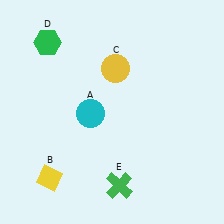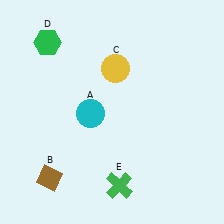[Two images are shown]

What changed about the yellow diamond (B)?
In Image 1, B is yellow. In Image 2, it changed to brown.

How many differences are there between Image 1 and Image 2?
There is 1 difference between the two images.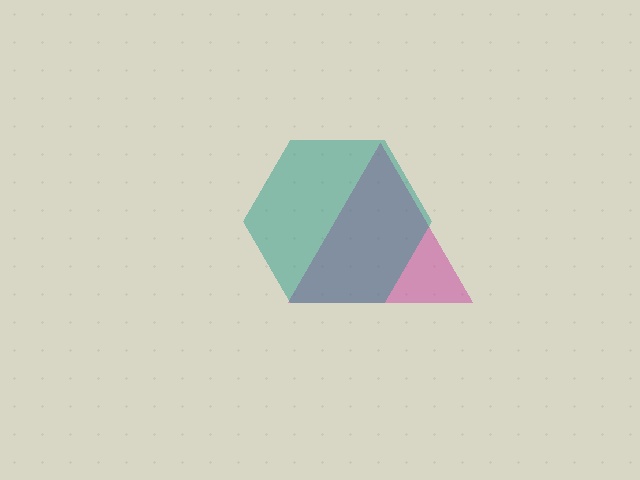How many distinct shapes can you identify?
There are 2 distinct shapes: a magenta triangle, a teal hexagon.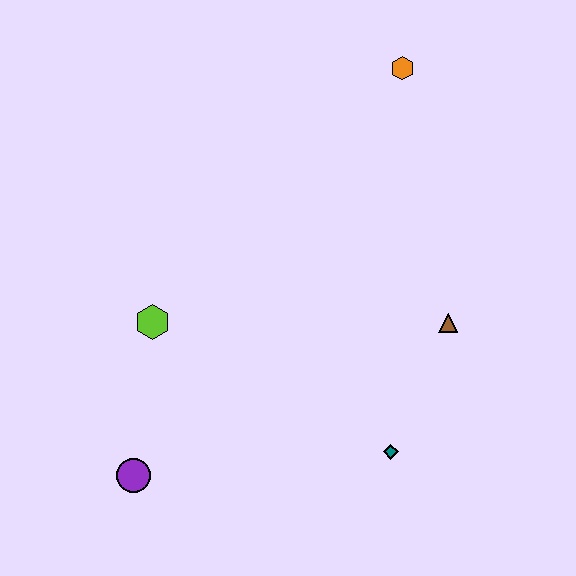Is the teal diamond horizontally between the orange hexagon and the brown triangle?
No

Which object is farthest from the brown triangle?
The purple circle is farthest from the brown triangle.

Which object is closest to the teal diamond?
The brown triangle is closest to the teal diamond.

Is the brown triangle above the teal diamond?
Yes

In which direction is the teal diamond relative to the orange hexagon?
The teal diamond is below the orange hexagon.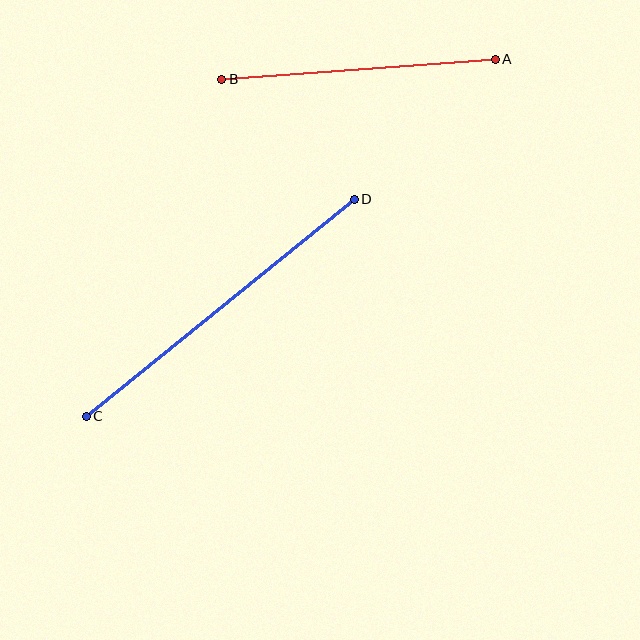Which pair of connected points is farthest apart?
Points C and D are farthest apart.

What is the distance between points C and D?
The distance is approximately 345 pixels.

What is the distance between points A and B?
The distance is approximately 274 pixels.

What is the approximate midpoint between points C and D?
The midpoint is at approximately (220, 308) pixels.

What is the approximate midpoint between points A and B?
The midpoint is at approximately (359, 69) pixels.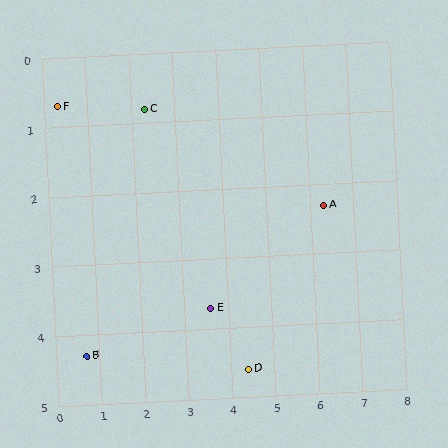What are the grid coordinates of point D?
Point D is at approximately (4.4, 4.6).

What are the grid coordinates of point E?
Point E is at approximately (3.6, 3.7).